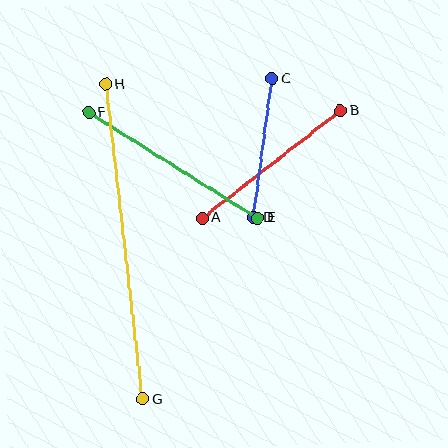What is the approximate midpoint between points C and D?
The midpoint is at approximately (263, 148) pixels.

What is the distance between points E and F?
The distance is approximately 199 pixels.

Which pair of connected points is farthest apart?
Points G and H are farthest apart.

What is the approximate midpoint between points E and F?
The midpoint is at approximately (173, 165) pixels.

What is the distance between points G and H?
The distance is approximately 317 pixels.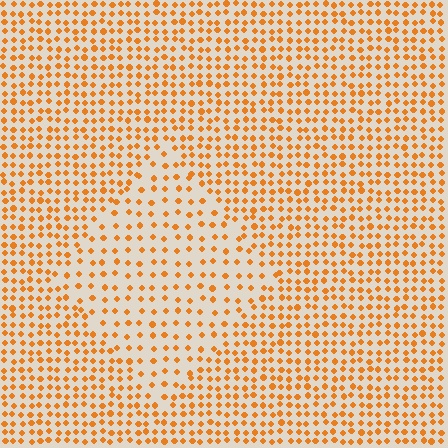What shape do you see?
I see a diamond.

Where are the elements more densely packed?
The elements are more densely packed outside the diamond boundary.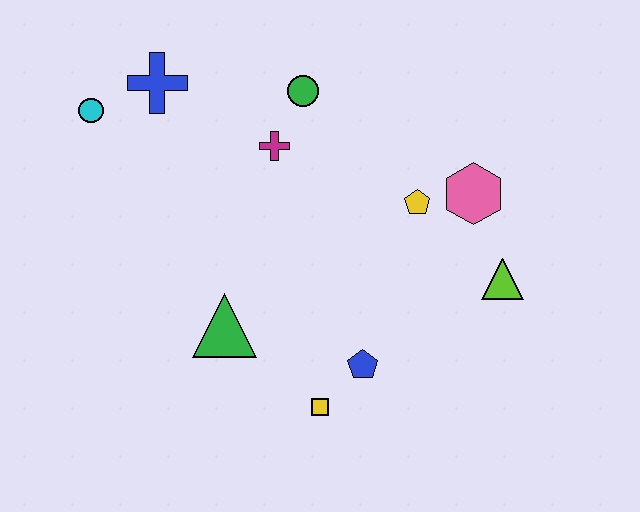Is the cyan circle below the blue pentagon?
No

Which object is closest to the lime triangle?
The pink hexagon is closest to the lime triangle.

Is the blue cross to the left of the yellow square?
Yes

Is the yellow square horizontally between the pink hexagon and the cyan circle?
Yes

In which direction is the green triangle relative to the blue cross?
The green triangle is below the blue cross.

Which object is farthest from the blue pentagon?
The cyan circle is farthest from the blue pentagon.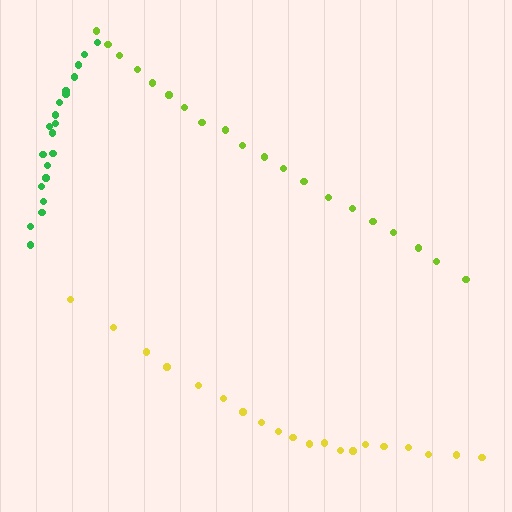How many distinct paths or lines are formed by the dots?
There are 3 distinct paths.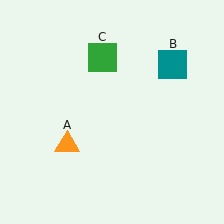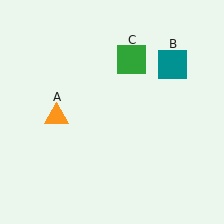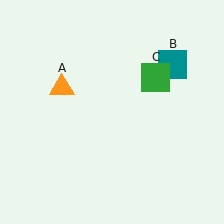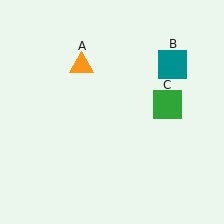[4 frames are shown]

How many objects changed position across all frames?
2 objects changed position: orange triangle (object A), green square (object C).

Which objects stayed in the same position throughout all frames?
Teal square (object B) remained stationary.